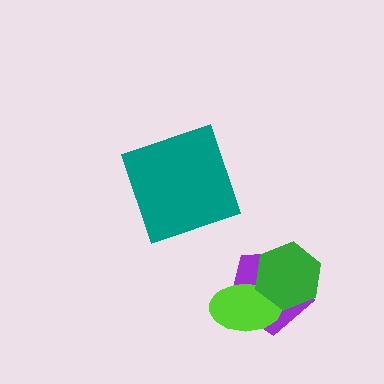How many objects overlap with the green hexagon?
2 objects overlap with the green hexagon.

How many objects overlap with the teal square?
0 objects overlap with the teal square.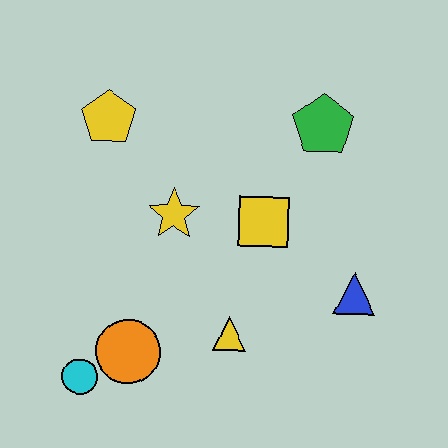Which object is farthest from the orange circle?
The green pentagon is farthest from the orange circle.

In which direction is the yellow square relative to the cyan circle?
The yellow square is to the right of the cyan circle.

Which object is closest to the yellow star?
The yellow square is closest to the yellow star.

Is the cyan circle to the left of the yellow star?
Yes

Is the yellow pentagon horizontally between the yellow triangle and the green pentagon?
No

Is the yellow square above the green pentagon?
No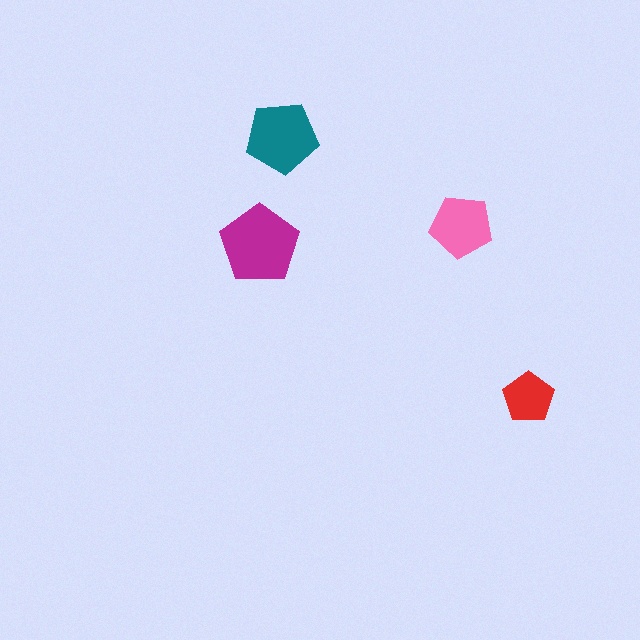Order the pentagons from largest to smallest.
the magenta one, the teal one, the pink one, the red one.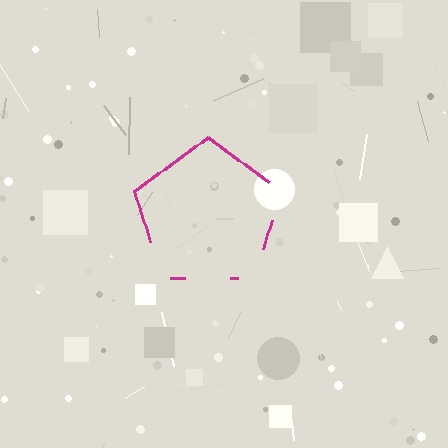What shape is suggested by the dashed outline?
The dashed outline suggests a pentagon.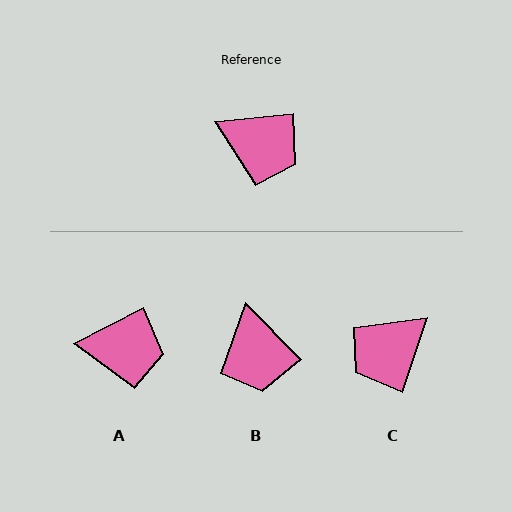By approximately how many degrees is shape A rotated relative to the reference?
Approximately 22 degrees counter-clockwise.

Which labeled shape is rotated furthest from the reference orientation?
C, about 115 degrees away.